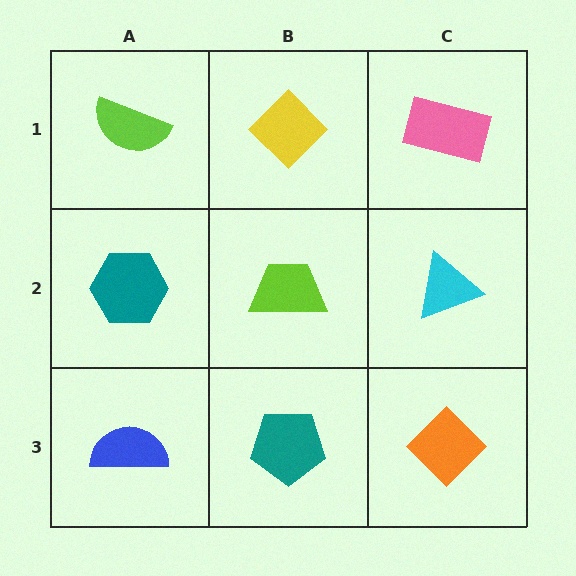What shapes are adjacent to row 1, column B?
A lime trapezoid (row 2, column B), a lime semicircle (row 1, column A), a pink rectangle (row 1, column C).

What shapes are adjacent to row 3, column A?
A teal hexagon (row 2, column A), a teal pentagon (row 3, column B).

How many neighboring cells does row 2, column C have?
3.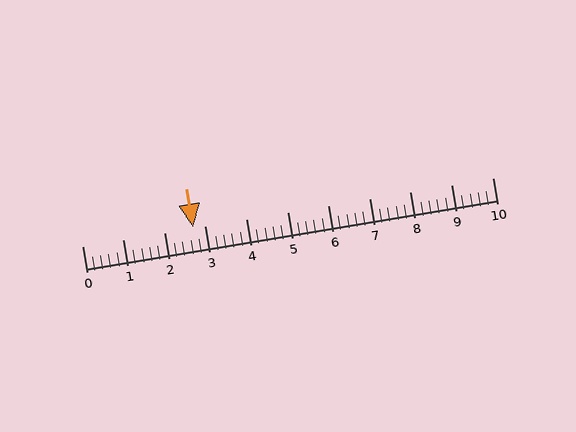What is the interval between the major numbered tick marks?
The major tick marks are spaced 1 units apart.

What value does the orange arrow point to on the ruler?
The orange arrow points to approximately 2.7.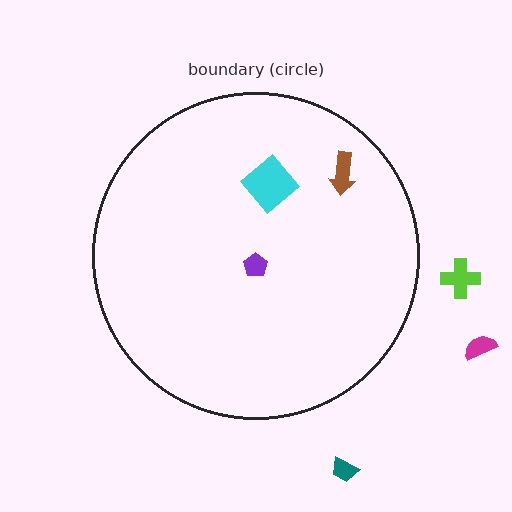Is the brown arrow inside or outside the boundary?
Inside.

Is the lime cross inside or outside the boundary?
Outside.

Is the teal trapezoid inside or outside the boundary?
Outside.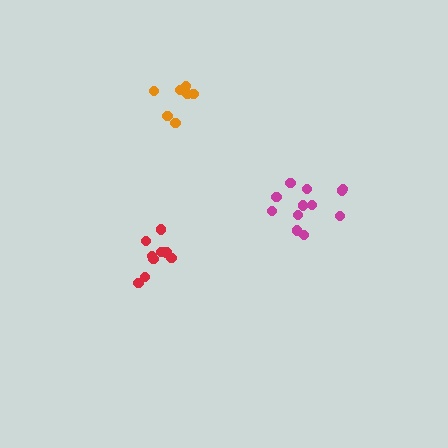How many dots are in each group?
Group 1: 12 dots, Group 2: 9 dots, Group 3: 8 dots (29 total).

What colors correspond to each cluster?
The clusters are colored: magenta, red, orange.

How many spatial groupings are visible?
There are 3 spatial groupings.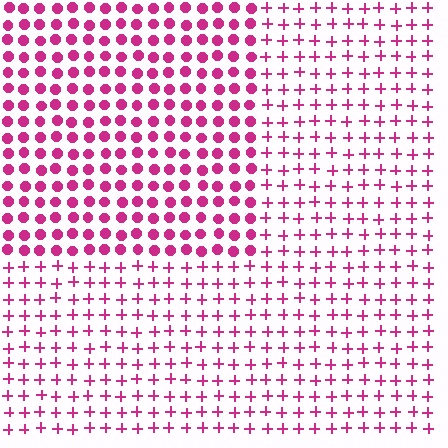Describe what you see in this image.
The image is filled with small magenta elements arranged in a uniform grid. A rectangle-shaped region contains circles, while the surrounding area contains plus signs. The boundary is defined purely by the change in element shape.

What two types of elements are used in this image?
The image uses circles inside the rectangle region and plus signs outside it.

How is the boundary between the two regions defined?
The boundary is defined by a change in element shape: circles inside vs. plus signs outside. All elements share the same color and spacing.